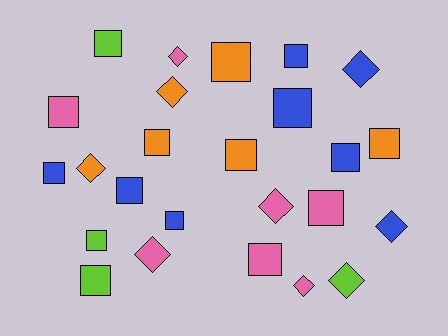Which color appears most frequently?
Blue, with 8 objects.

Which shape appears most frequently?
Square, with 16 objects.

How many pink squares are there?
There are 3 pink squares.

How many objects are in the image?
There are 25 objects.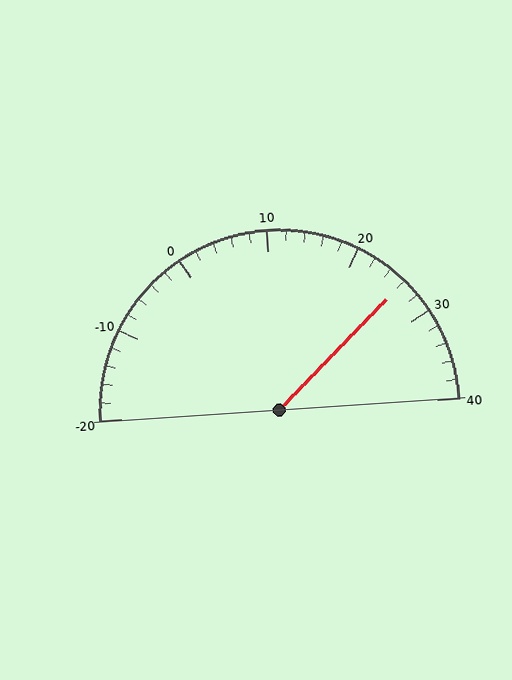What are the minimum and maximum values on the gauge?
The gauge ranges from -20 to 40.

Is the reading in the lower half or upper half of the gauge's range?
The reading is in the upper half of the range (-20 to 40).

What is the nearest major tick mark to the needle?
The nearest major tick mark is 30.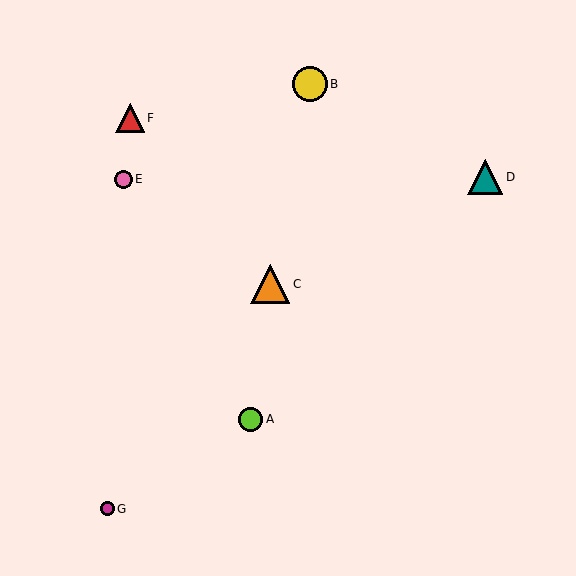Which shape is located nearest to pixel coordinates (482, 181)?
The teal triangle (labeled D) at (485, 177) is nearest to that location.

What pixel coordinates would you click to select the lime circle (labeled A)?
Click at (251, 419) to select the lime circle A.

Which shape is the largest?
The orange triangle (labeled C) is the largest.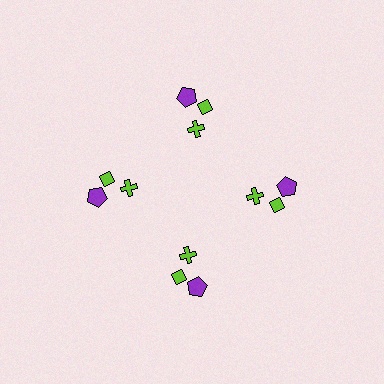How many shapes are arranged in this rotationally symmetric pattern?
There are 12 shapes, arranged in 4 groups of 3.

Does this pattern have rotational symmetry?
Yes, this pattern has 4-fold rotational symmetry. It looks the same after rotating 90 degrees around the center.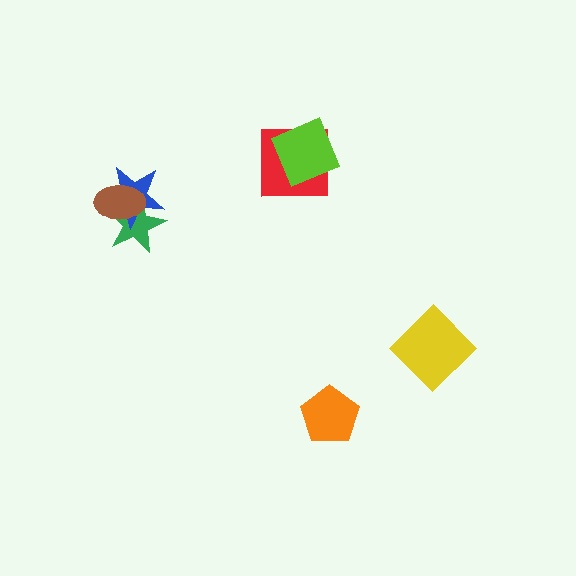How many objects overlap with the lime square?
1 object overlaps with the lime square.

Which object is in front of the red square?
The lime square is in front of the red square.